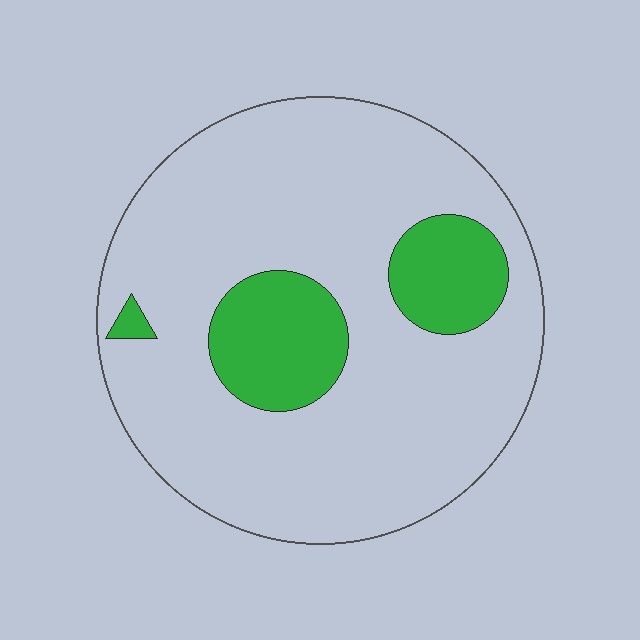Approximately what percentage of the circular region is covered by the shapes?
Approximately 20%.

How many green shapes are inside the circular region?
3.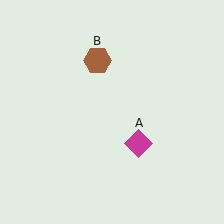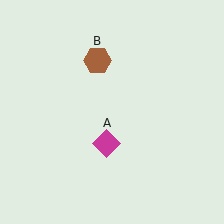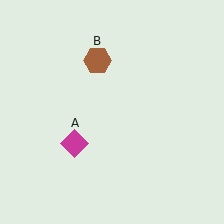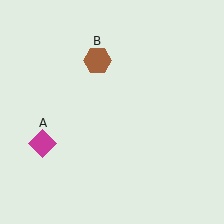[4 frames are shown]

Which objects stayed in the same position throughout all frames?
Brown hexagon (object B) remained stationary.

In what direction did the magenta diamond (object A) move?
The magenta diamond (object A) moved left.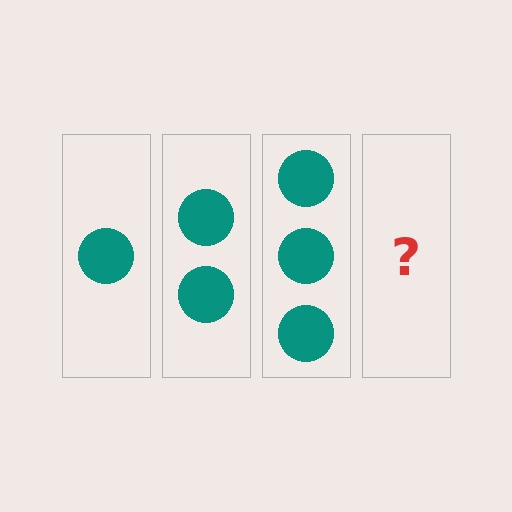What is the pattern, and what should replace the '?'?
The pattern is that each step adds one more circle. The '?' should be 4 circles.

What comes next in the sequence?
The next element should be 4 circles.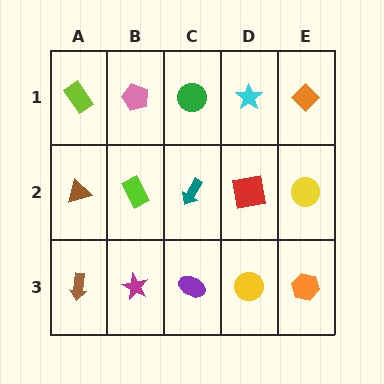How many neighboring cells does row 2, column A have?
3.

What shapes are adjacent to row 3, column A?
A brown triangle (row 2, column A), a magenta star (row 3, column B).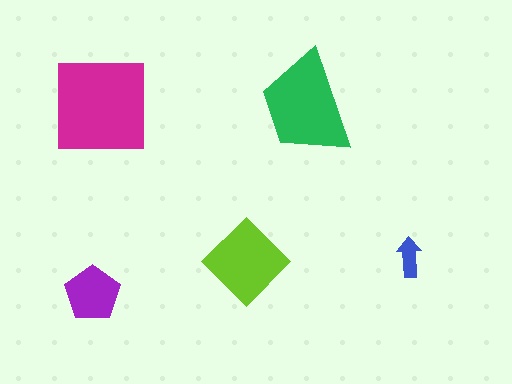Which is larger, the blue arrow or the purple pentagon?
The purple pentagon.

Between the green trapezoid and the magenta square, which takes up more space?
The magenta square.